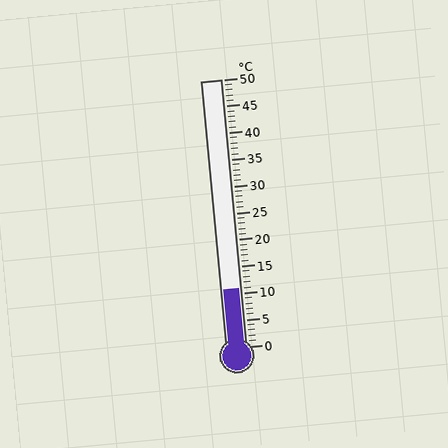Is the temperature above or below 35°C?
The temperature is below 35°C.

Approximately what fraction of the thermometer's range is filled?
The thermometer is filled to approximately 20% of its range.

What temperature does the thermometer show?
The thermometer shows approximately 11°C.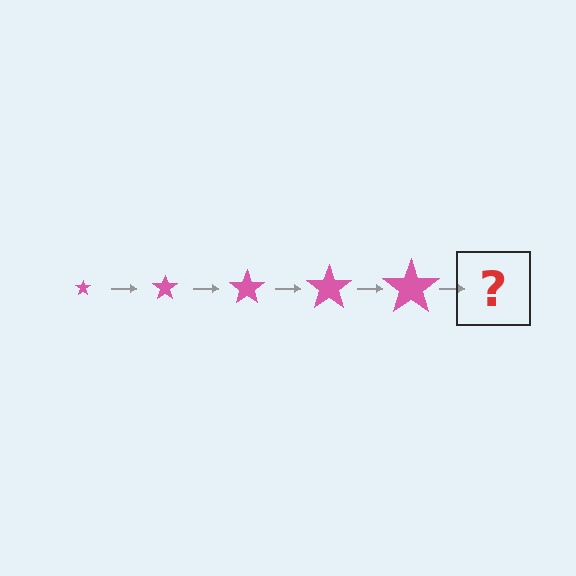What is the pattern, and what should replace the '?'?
The pattern is that the star gets progressively larger each step. The '?' should be a pink star, larger than the previous one.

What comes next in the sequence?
The next element should be a pink star, larger than the previous one.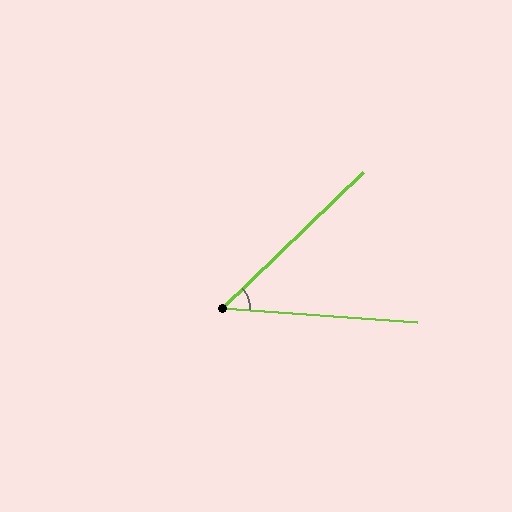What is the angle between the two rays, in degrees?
Approximately 48 degrees.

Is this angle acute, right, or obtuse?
It is acute.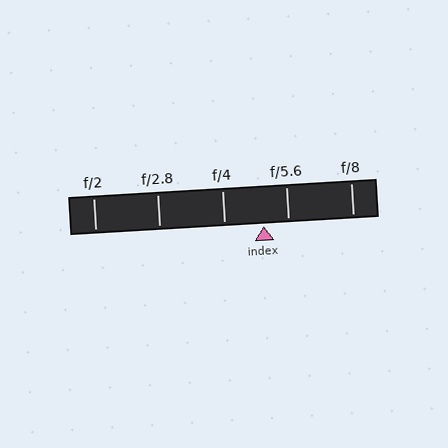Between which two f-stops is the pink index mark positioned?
The index mark is between f/4 and f/5.6.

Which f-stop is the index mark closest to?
The index mark is closest to f/5.6.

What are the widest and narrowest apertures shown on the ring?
The widest aperture shown is f/2 and the narrowest is f/8.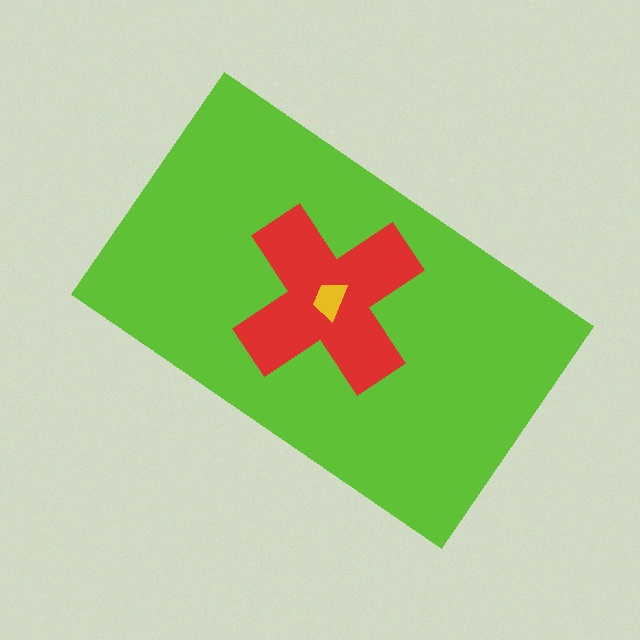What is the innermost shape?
The yellow trapezoid.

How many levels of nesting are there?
3.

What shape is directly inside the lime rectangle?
The red cross.